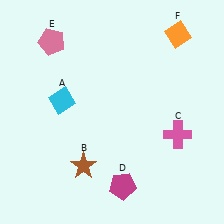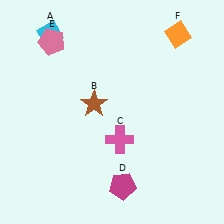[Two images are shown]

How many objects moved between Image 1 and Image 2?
3 objects moved between the two images.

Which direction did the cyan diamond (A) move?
The cyan diamond (A) moved up.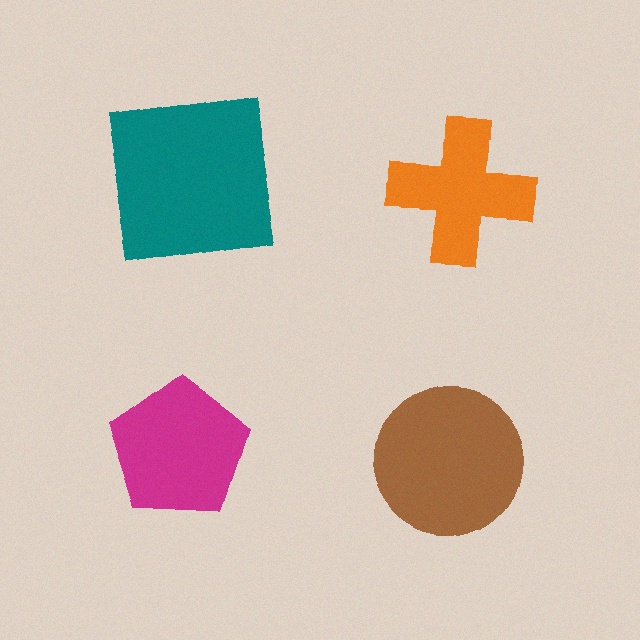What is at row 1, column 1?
A teal square.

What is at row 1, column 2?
An orange cross.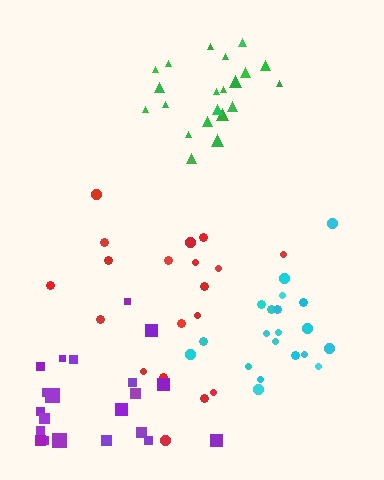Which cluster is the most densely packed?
Cyan.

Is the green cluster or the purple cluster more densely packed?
Green.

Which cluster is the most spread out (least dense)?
Red.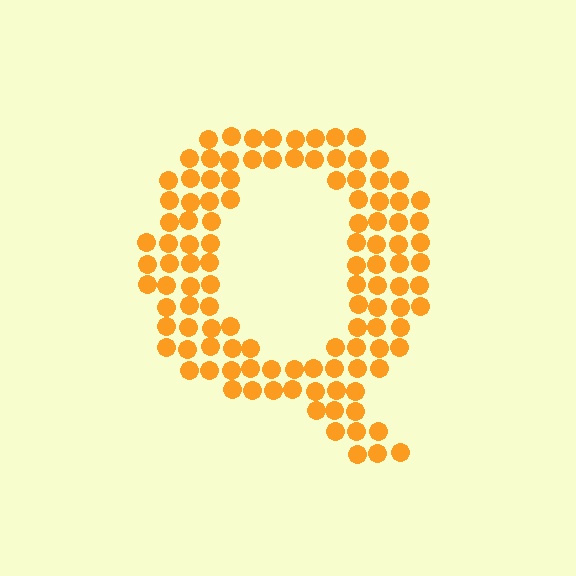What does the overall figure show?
The overall figure shows the letter Q.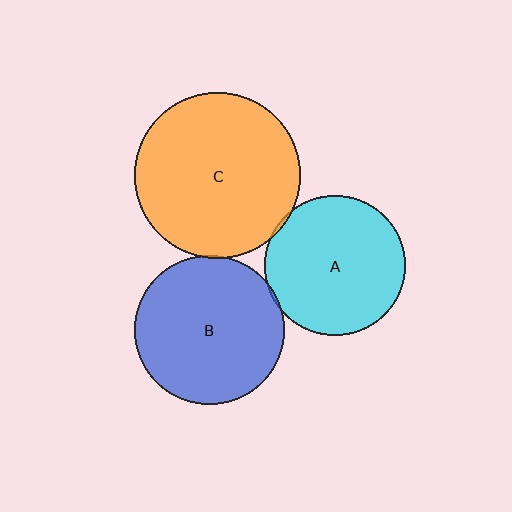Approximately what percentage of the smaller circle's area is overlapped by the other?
Approximately 5%.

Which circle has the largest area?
Circle C (orange).